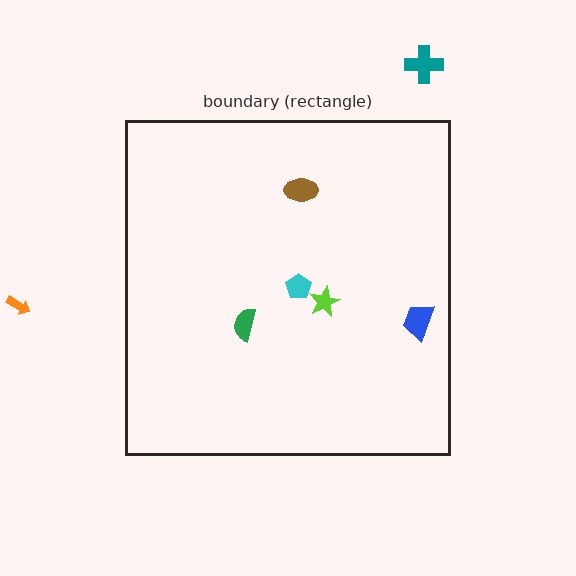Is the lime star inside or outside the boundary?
Inside.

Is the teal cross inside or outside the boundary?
Outside.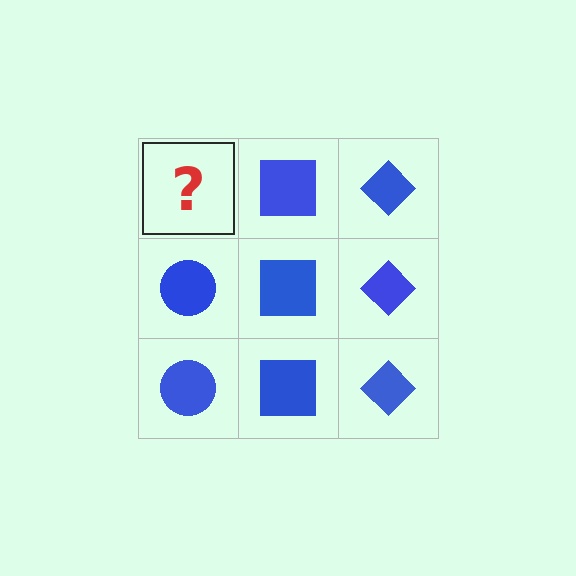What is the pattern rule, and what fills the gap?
The rule is that each column has a consistent shape. The gap should be filled with a blue circle.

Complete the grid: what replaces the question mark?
The question mark should be replaced with a blue circle.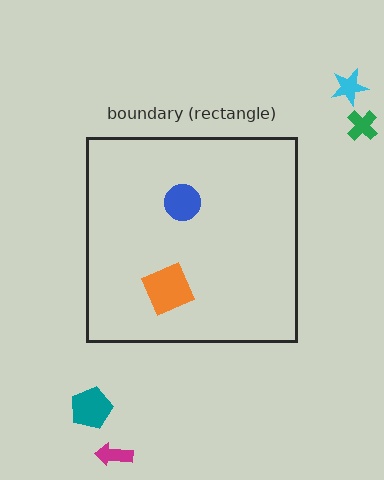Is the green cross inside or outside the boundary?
Outside.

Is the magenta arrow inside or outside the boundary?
Outside.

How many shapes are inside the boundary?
2 inside, 4 outside.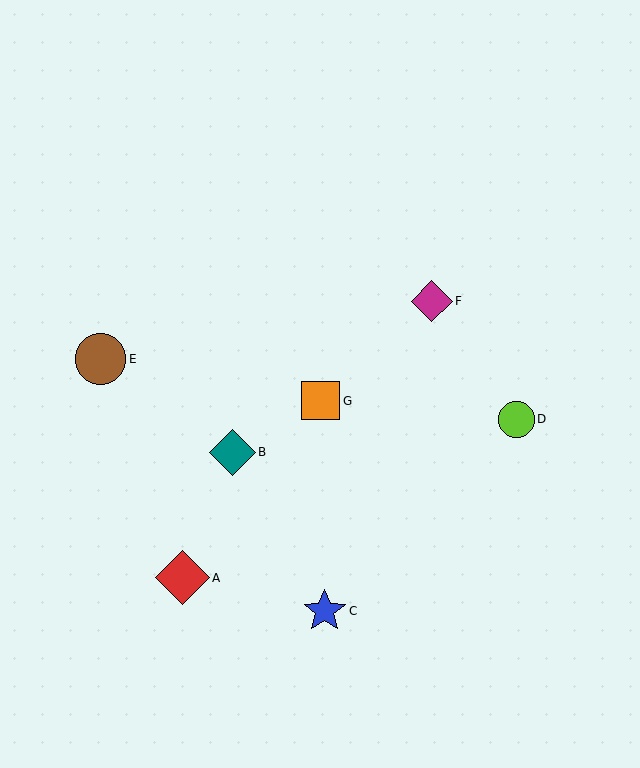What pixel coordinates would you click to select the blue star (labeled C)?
Click at (325, 611) to select the blue star C.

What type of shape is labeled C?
Shape C is a blue star.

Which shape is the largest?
The red diamond (labeled A) is the largest.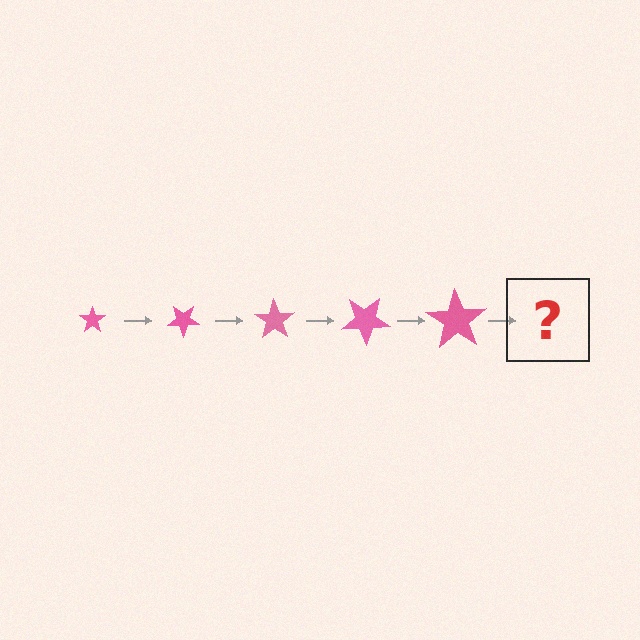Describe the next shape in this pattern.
It should be a star, larger than the previous one and rotated 175 degrees from the start.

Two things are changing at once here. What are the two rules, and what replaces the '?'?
The two rules are that the star grows larger each step and it rotates 35 degrees each step. The '?' should be a star, larger than the previous one and rotated 175 degrees from the start.